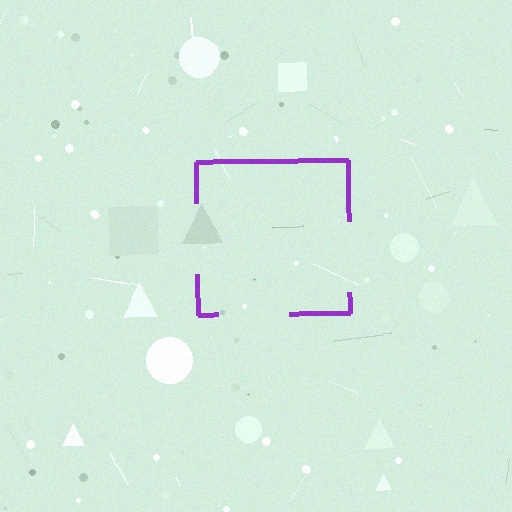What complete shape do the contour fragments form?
The contour fragments form a square.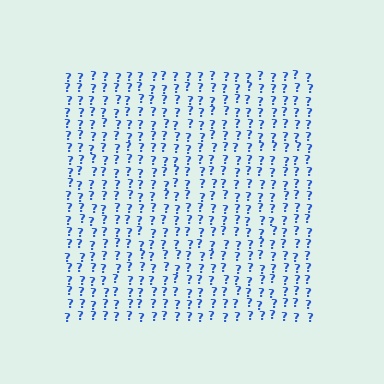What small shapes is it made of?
It is made of small question marks.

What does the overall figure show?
The overall figure shows a square.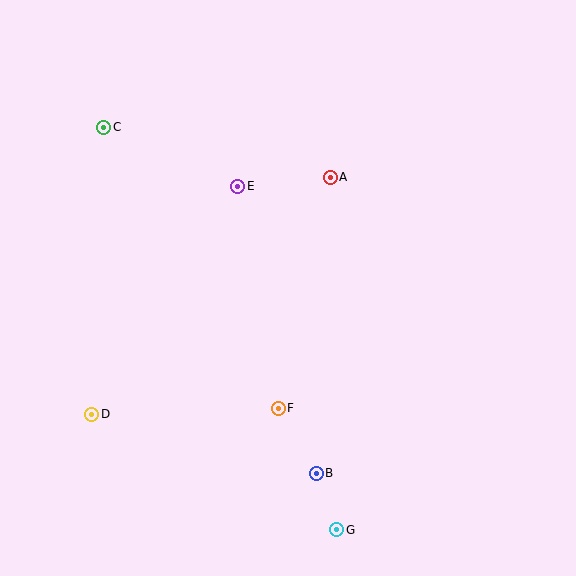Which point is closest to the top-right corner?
Point A is closest to the top-right corner.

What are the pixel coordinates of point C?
Point C is at (104, 127).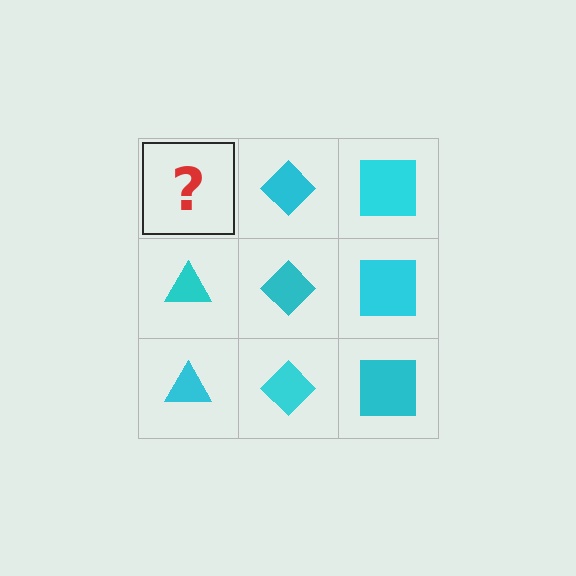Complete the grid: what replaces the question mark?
The question mark should be replaced with a cyan triangle.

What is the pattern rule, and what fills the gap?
The rule is that each column has a consistent shape. The gap should be filled with a cyan triangle.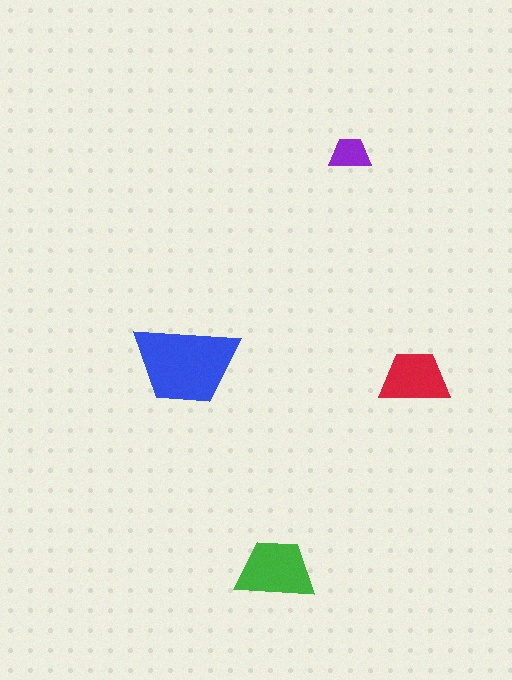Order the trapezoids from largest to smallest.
the blue one, the green one, the red one, the purple one.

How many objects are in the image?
There are 4 objects in the image.